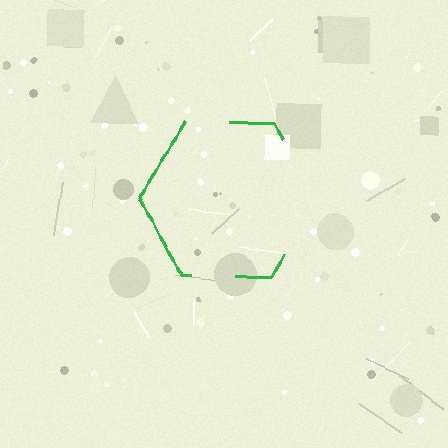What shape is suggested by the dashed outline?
The dashed outline suggests a hexagon.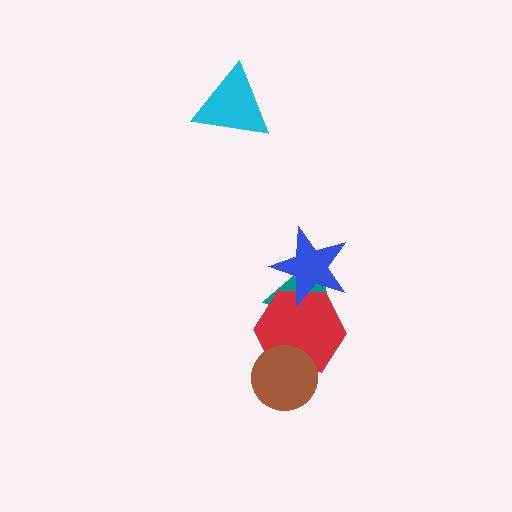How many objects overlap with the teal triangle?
2 objects overlap with the teal triangle.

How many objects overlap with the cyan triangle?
0 objects overlap with the cyan triangle.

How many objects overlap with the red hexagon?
3 objects overlap with the red hexagon.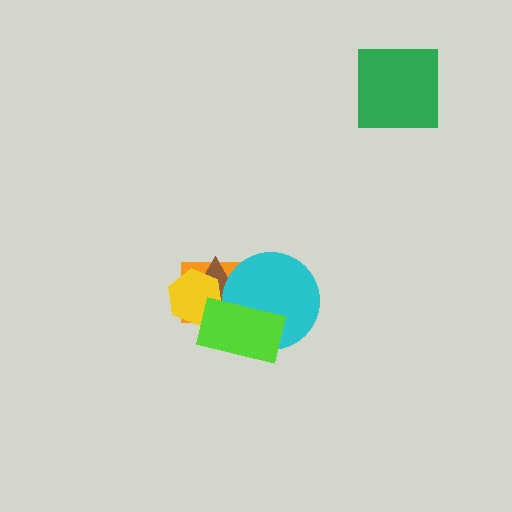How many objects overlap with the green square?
0 objects overlap with the green square.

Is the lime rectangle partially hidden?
No, no other shape covers it.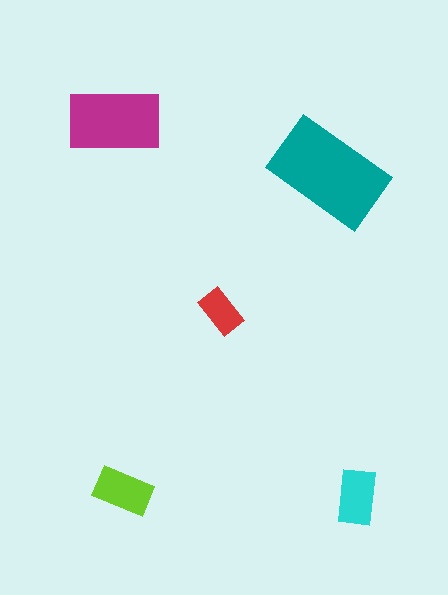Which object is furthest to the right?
The cyan rectangle is rightmost.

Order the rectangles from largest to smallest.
the teal one, the magenta one, the lime one, the cyan one, the red one.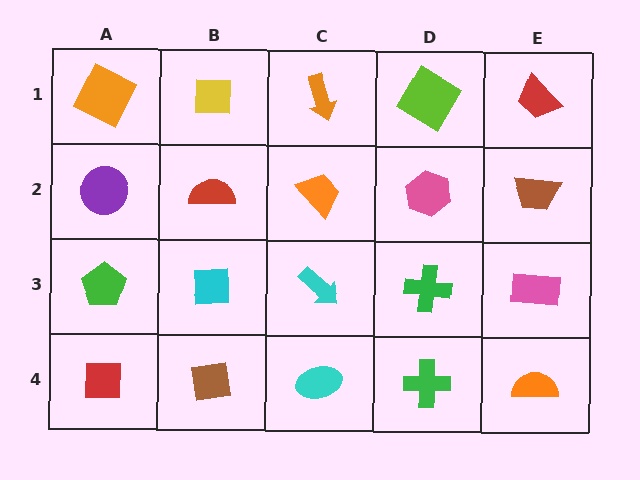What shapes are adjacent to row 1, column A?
A purple circle (row 2, column A), a yellow square (row 1, column B).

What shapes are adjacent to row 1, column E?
A brown trapezoid (row 2, column E), a lime diamond (row 1, column D).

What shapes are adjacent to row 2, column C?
An orange arrow (row 1, column C), a cyan arrow (row 3, column C), a red semicircle (row 2, column B), a pink hexagon (row 2, column D).